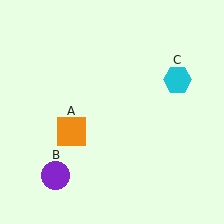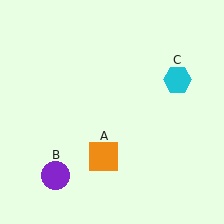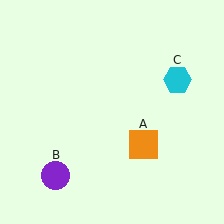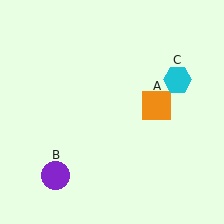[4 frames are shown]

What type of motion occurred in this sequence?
The orange square (object A) rotated counterclockwise around the center of the scene.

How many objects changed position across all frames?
1 object changed position: orange square (object A).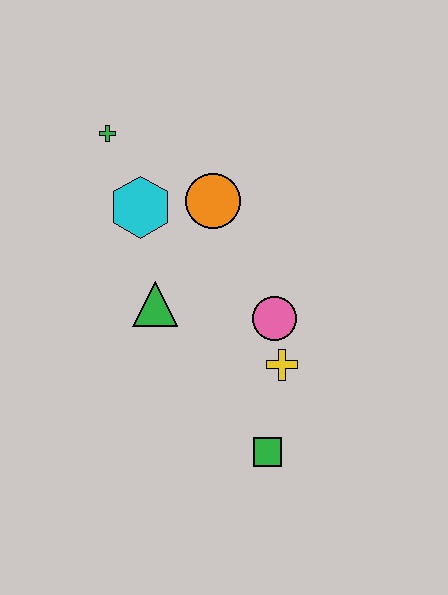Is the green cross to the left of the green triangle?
Yes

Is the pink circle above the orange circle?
No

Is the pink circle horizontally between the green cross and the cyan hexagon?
No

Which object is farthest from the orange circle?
The green square is farthest from the orange circle.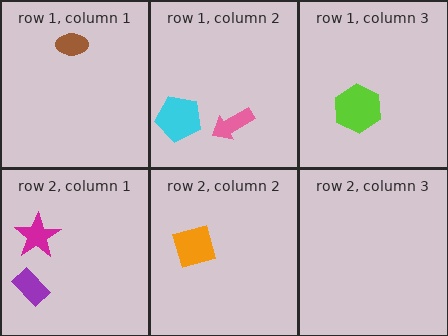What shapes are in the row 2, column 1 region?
The purple rectangle, the magenta star.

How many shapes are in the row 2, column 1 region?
2.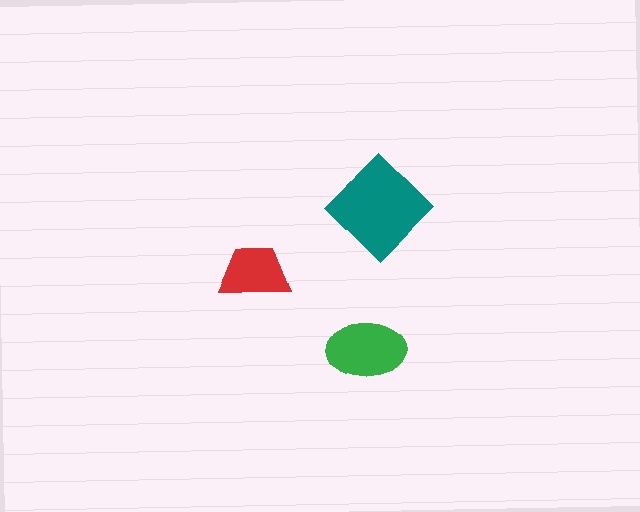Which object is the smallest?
The red trapezoid.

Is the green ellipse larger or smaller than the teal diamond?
Smaller.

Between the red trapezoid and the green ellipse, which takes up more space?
The green ellipse.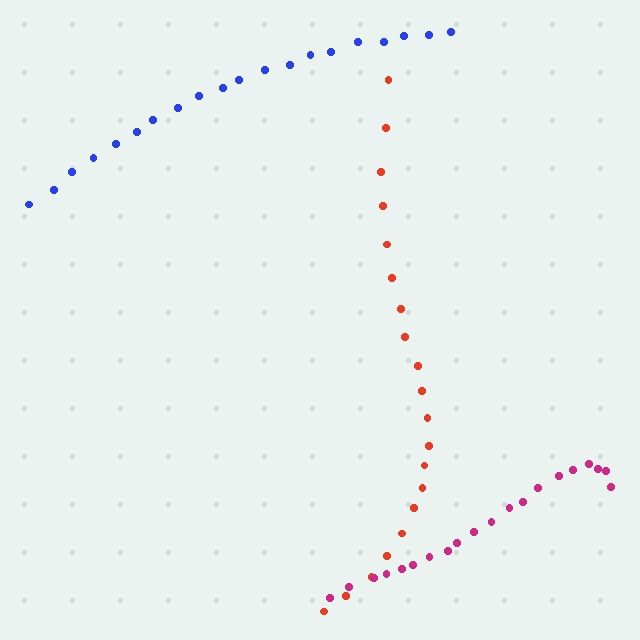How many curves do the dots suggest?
There are 3 distinct paths.